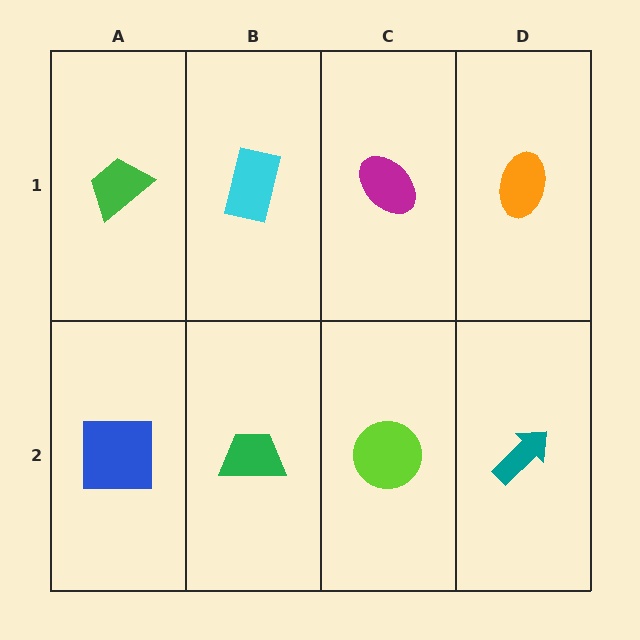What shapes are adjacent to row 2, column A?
A green trapezoid (row 1, column A), a green trapezoid (row 2, column B).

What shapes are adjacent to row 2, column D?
An orange ellipse (row 1, column D), a lime circle (row 2, column C).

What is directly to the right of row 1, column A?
A cyan rectangle.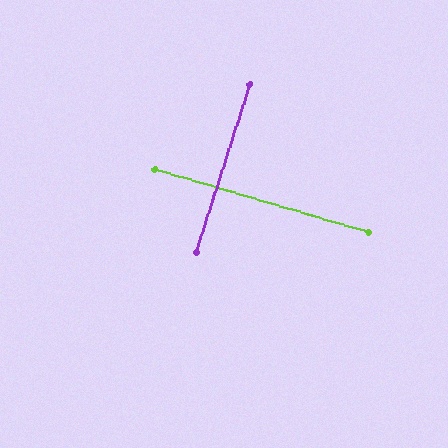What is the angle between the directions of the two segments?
Approximately 89 degrees.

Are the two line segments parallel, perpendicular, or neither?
Perpendicular — they meet at approximately 89°.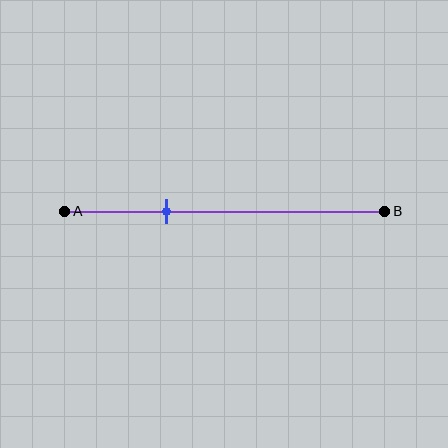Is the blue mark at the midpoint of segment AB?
No, the mark is at about 30% from A, not at the 50% midpoint.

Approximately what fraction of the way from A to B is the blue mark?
The blue mark is approximately 30% of the way from A to B.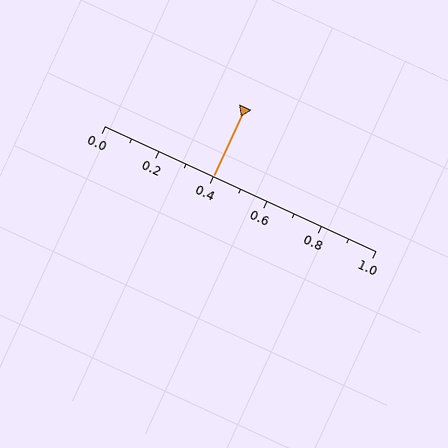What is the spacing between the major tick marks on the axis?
The major ticks are spaced 0.2 apart.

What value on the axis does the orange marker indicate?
The marker indicates approximately 0.4.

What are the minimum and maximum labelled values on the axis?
The axis runs from 0.0 to 1.0.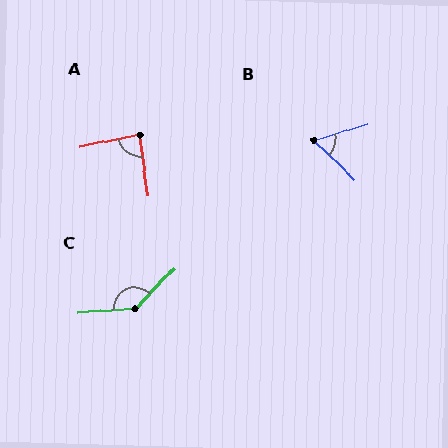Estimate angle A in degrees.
Approximately 86 degrees.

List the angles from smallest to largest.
B (62°), A (86°), C (139°).